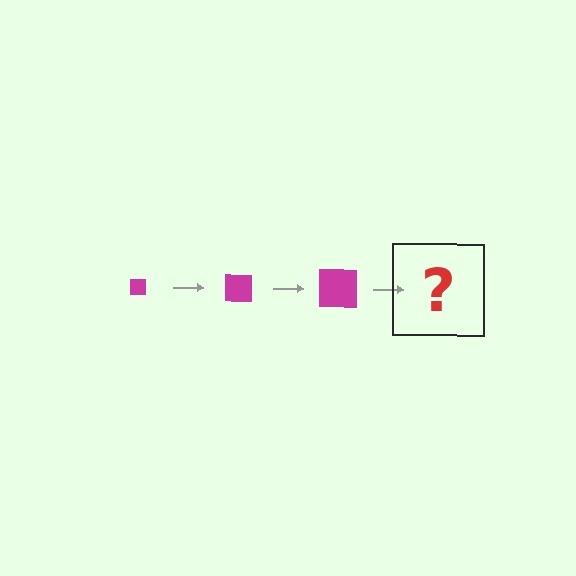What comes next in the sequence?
The next element should be a magenta square, larger than the previous one.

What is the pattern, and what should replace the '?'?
The pattern is that the square gets progressively larger each step. The '?' should be a magenta square, larger than the previous one.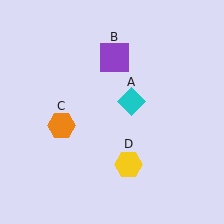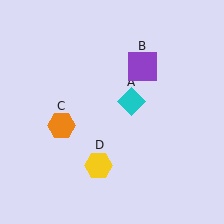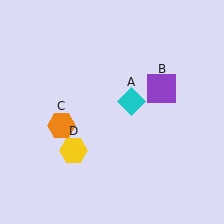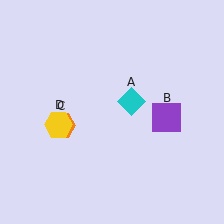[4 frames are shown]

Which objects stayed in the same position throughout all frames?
Cyan diamond (object A) and orange hexagon (object C) remained stationary.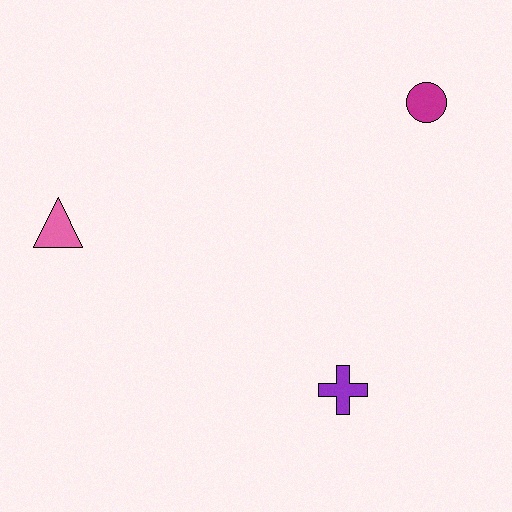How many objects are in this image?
There are 3 objects.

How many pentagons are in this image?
There are no pentagons.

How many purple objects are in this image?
There is 1 purple object.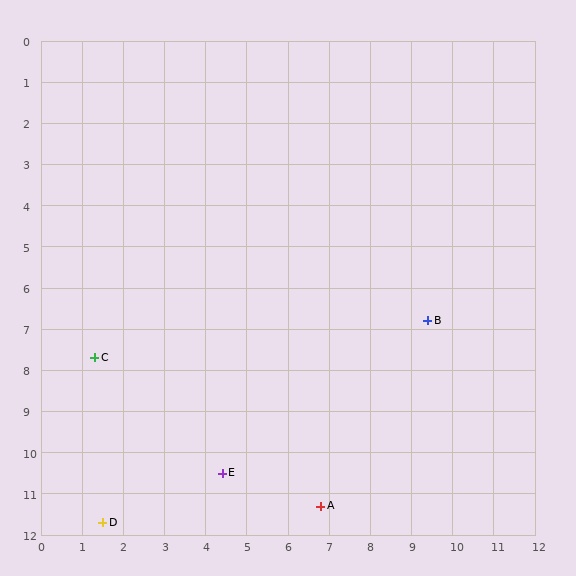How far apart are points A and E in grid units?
Points A and E are about 2.5 grid units apart.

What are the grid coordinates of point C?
Point C is at approximately (1.3, 7.7).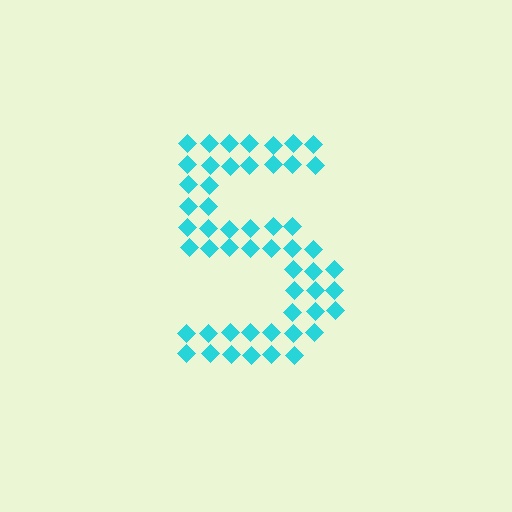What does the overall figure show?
The overall figure shows the digit 5.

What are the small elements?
The small elements are diamonds.